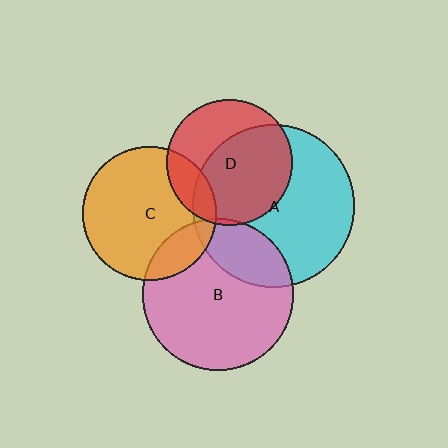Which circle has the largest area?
Circle A (cyan).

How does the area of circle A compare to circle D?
Approximately 1.7 times.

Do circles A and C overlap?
Yes.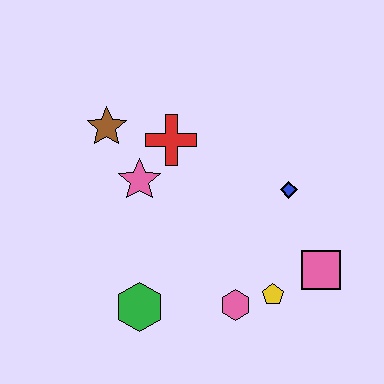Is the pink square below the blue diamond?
Yes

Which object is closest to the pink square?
The yellow pentagon is closest to the pink square.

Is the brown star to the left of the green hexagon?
Yes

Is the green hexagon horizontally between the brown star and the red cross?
Yes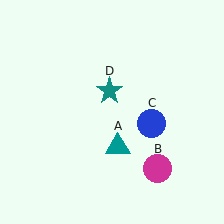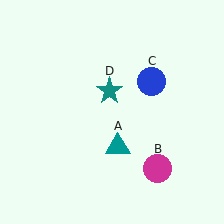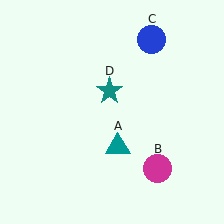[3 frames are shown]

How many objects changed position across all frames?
1 object changed position: blue circle (object C).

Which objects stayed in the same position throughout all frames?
Teal triangle (object A) and magenta circle (object B) and teal star (object D) remained stationary.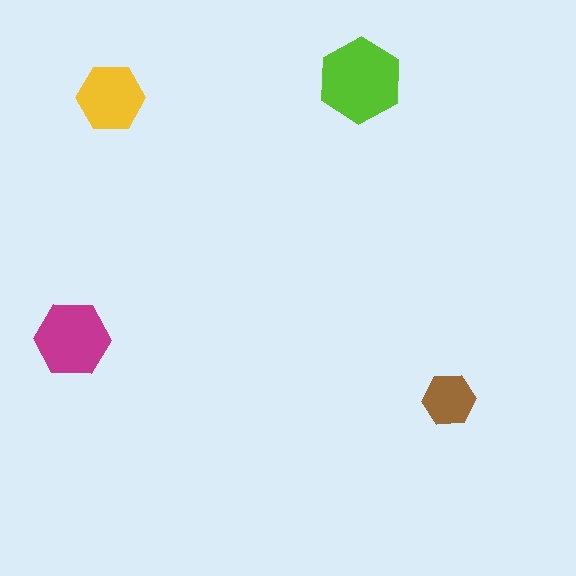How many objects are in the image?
There are 4 objects in the image.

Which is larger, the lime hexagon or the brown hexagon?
The lime one.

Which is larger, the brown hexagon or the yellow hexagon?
The yellow one.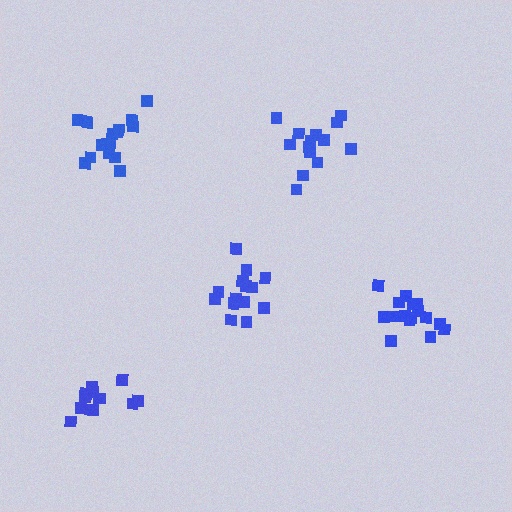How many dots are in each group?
Group 1: 14 dots, Group 2: 17 dots, Group 3: 14 dots, Group 4: 16 dots, Group 5: 13 dots (74 total).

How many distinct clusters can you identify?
There are 5 distinct clusters.